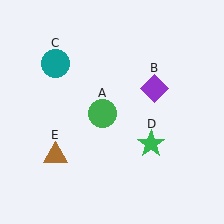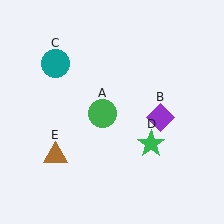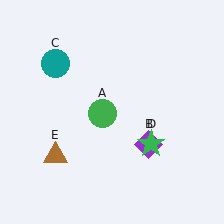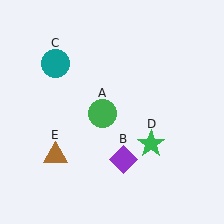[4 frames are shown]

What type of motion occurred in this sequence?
The purple diamond (object B) rotated clockwise around the center of the scene.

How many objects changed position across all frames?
1 object changed position: purple diamond (object B).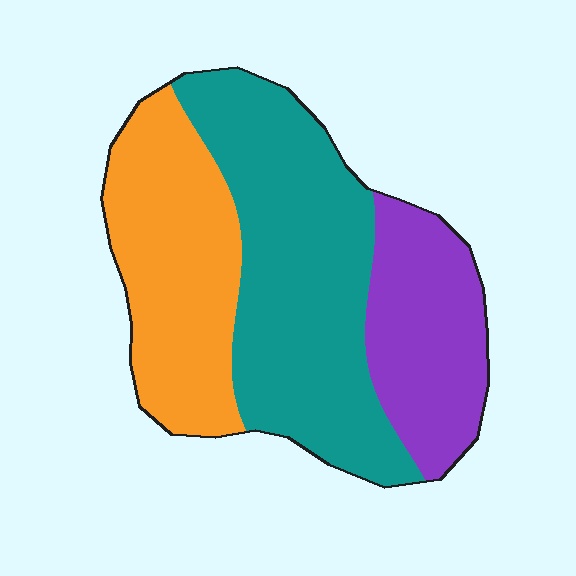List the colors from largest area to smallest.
From largest to smallest: teal, orange, purple.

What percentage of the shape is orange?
Orange takes up about one third (1/3) of the shape.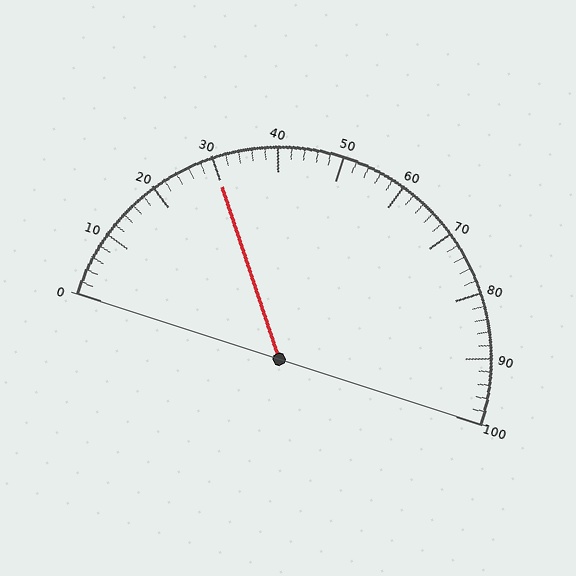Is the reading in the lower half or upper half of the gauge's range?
The reading is in the lower half of the range (0 to 100).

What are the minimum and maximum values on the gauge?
The gauge ranges from 0 to 100.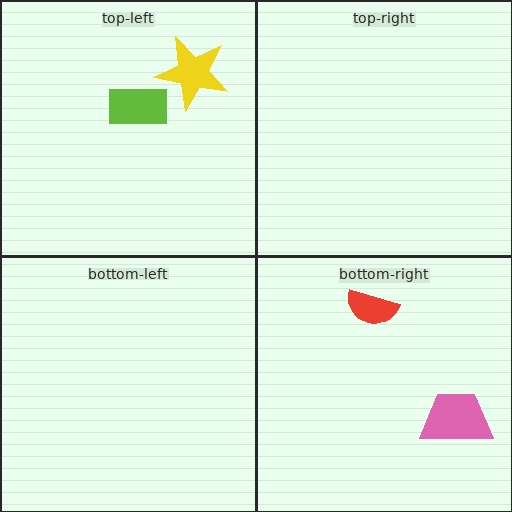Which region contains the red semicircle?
The bottom-right region.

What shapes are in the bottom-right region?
The pink trapezoid, the red semicircle.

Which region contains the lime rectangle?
The top-left region.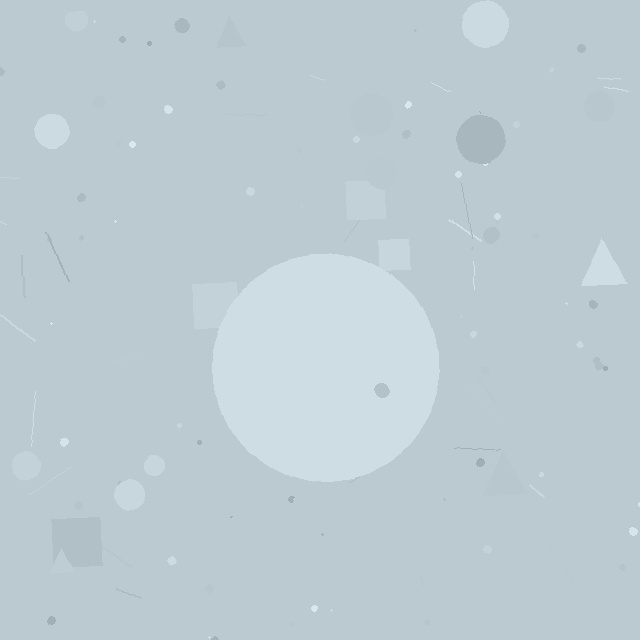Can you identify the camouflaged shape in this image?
The camouflaged shape is a circle.